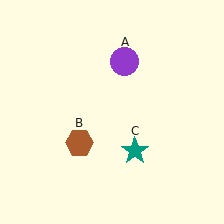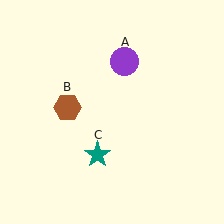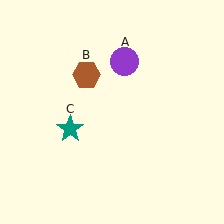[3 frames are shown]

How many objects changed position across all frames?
2 objects changed position: brown hexagon (object B), teal star (object C).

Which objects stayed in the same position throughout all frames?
Purple circle (object A) remained stationary.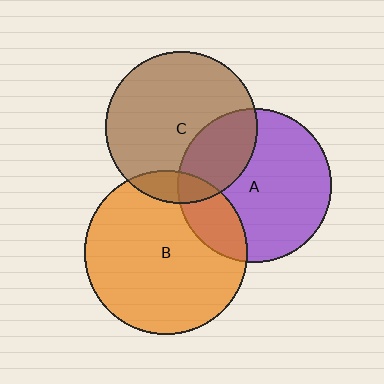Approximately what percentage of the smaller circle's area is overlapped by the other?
Approximately 20%.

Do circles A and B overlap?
Yes.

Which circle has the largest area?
Circle B (orange).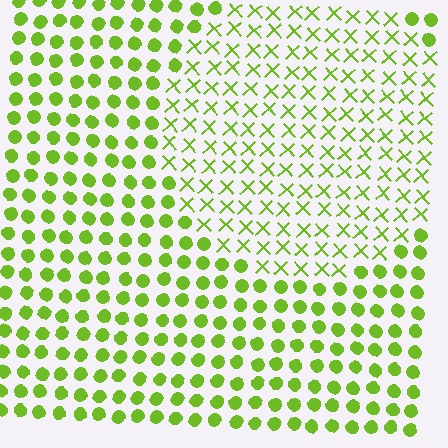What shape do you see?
I see a circle.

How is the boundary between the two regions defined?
The boundary is defined by a change in element shape: X marks inside vs. circles outside. All elements share the same color and spacing.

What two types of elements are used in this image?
The image uses X marks inside the circle region and circles outside it.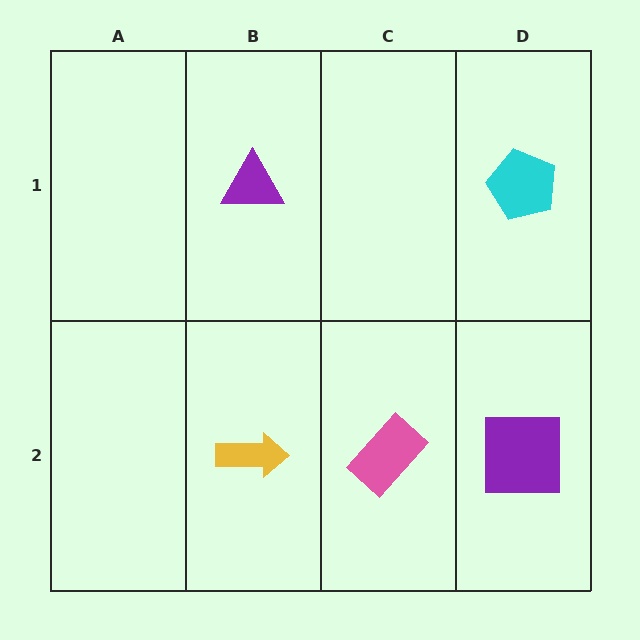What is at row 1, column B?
A purple triangle.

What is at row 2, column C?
A pink rectangle.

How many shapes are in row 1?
2 shapes.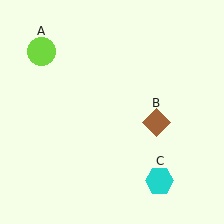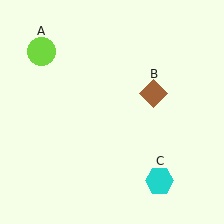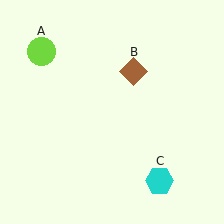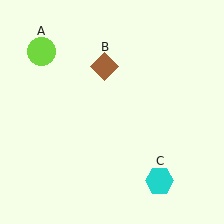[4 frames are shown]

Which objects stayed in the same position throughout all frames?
Lime circle (object A) and cyan hexagon (object C) remained stationary.